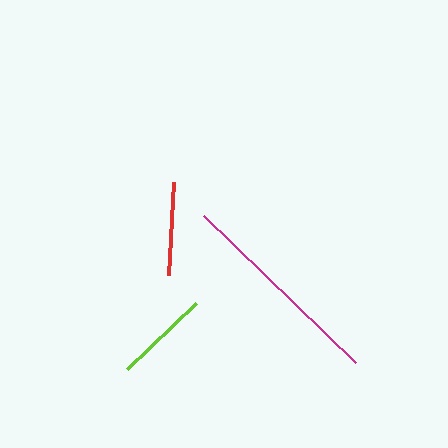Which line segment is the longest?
The magenta line is the longest at approximately 211 pixels.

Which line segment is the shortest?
The red line is the shortest at approximately 93 pixels.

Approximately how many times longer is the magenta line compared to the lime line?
The magenta line is approximately 2.2 times the length of the lime line.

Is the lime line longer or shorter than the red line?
The lime line is longer than the red line.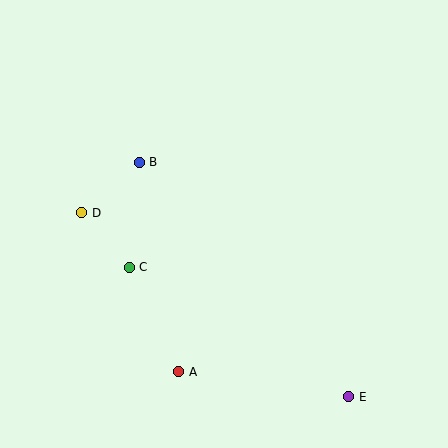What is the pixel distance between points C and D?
The distance between C and D is 72 pixels.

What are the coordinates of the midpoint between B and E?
The midpoint between B and E is at (244, 280).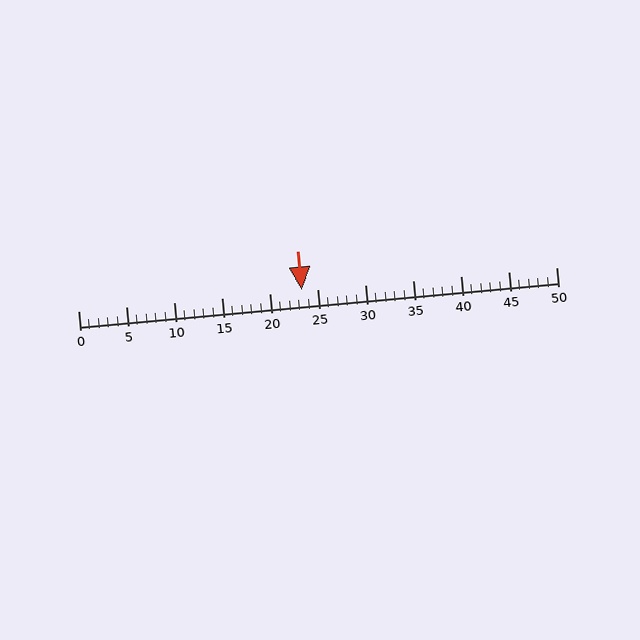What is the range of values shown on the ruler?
The ruler shows values from 0 to 50.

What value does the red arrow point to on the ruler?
The red arrow points to approximately 23.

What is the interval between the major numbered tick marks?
The major tick marks are spaced 5 units apart.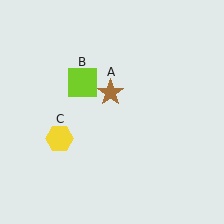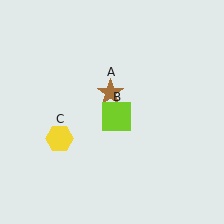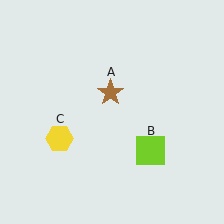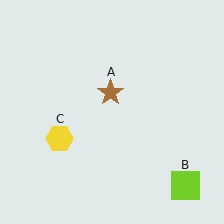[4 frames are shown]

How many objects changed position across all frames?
1 object changed position: lime square (object B).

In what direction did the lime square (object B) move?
The lime square (object B) moved down and to the right.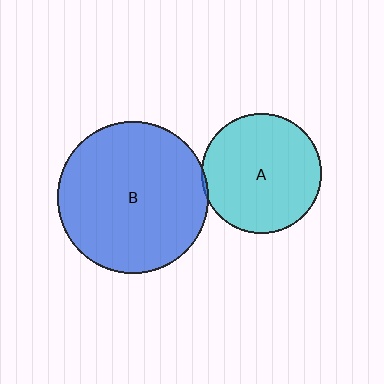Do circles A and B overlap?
Yes.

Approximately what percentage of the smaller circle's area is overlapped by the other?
Approximately 5%.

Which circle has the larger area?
Circle B (blue).